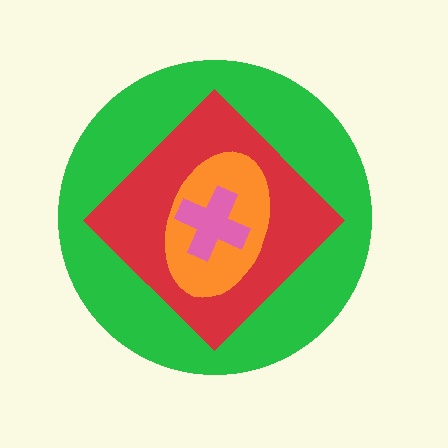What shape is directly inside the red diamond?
The orange ellipse.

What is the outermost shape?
The green circle.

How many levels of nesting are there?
4.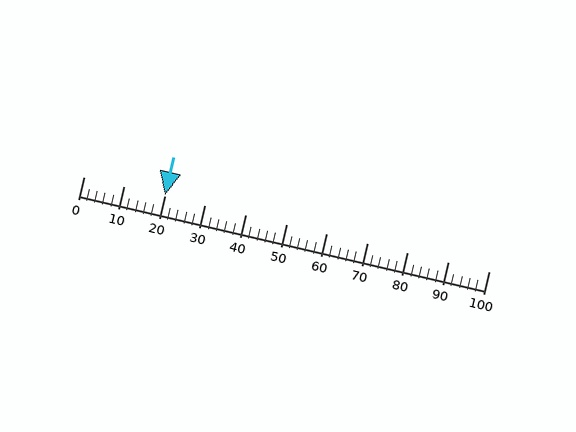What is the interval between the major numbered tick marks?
The major tick marks are spaced 10 units apart.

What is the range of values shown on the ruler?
The ruler shows values from 0 to 100.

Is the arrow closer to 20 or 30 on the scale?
The arrow is closer to 20.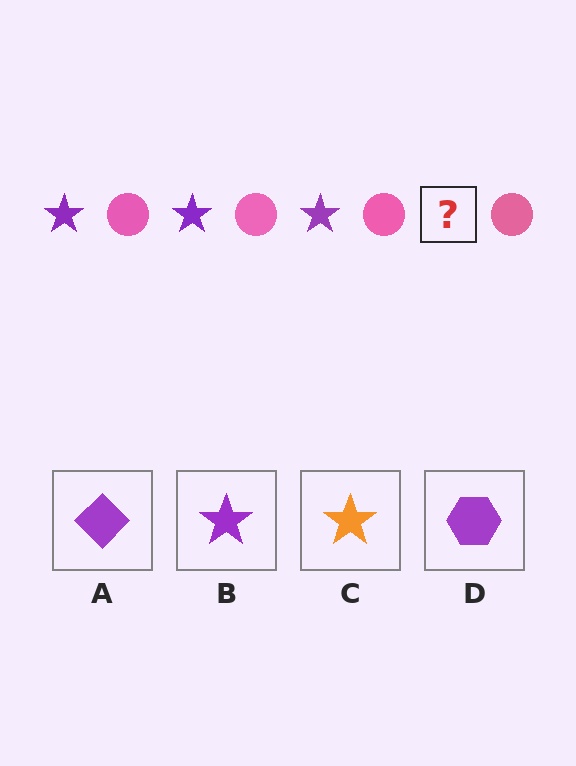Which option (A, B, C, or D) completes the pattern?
B.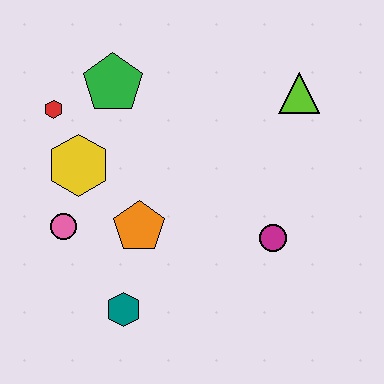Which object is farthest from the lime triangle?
The teal hexagon is farthest from the lime triangle.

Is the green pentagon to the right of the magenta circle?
No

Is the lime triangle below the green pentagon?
Yes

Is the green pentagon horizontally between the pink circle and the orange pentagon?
Yes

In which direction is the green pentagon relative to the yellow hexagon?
The green pentagon is above the yellow hexagon.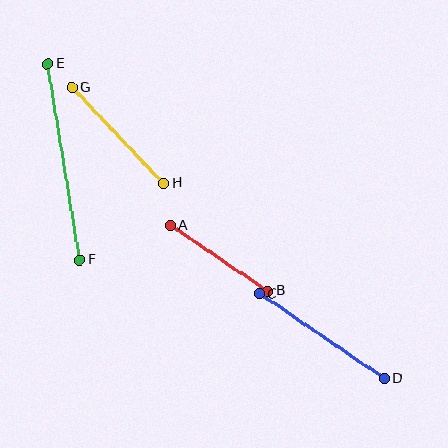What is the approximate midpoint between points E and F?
The midpoint is at approximately (64, 162) pixels.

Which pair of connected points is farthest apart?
Points E and F are farthest apart.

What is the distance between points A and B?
The distance is approximately 118 pixels.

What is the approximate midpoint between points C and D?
The midpoint is at approximately (322, 336) pixels.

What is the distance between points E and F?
The distance is approximately 199 pixels.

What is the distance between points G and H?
The distance is approximately 133 pixels.